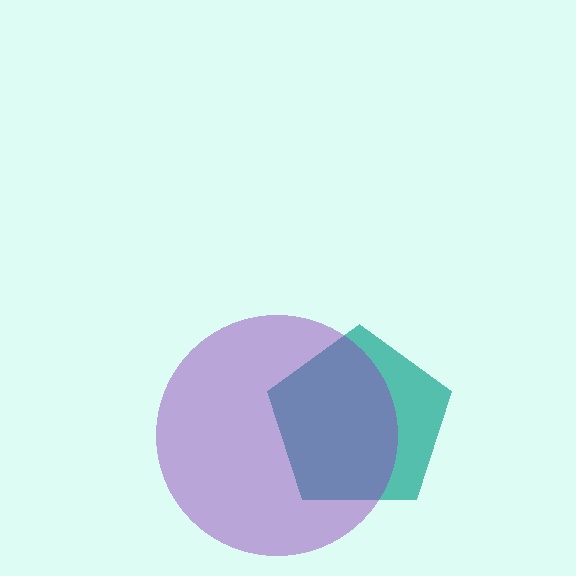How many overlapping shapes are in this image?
There are 2 overlapping shapes in the image.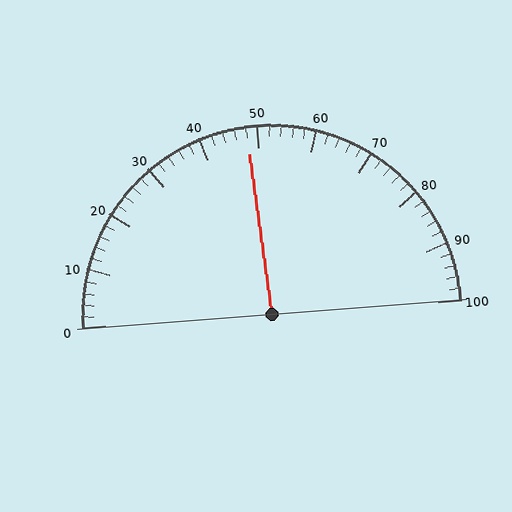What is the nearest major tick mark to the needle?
The nearest major tick mark is 50.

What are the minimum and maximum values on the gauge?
The gauge ranges from 0 to 100.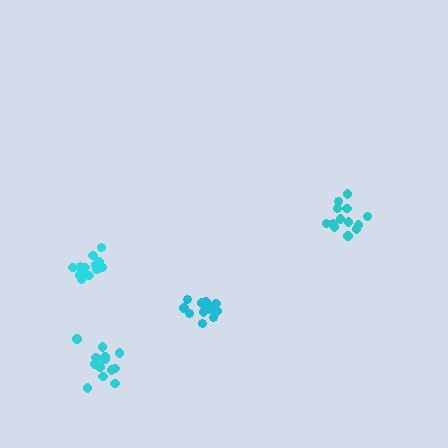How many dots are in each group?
Group 1: 14 dots, Group 2: 13 dots, Group 3: 15 dots, Group 4: 13 dots (55 total).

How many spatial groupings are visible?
There are 4 spatial groupings.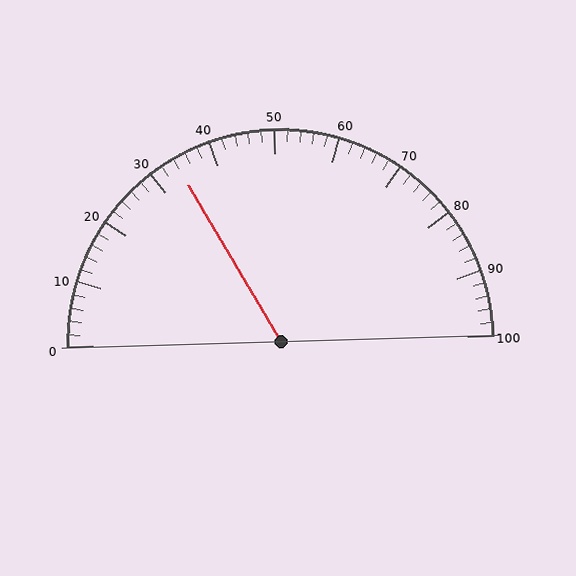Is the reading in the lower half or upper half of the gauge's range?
The reading is in the lower half of the range (0 to 100).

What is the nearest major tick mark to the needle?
The nearest major tick mark is 30.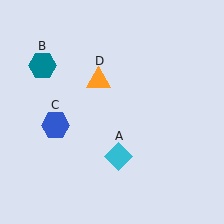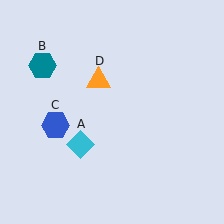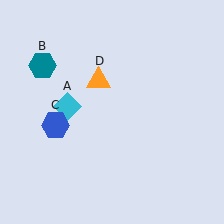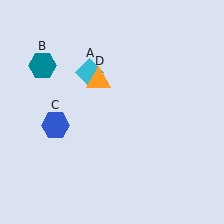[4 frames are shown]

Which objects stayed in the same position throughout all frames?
Teal hexagon (object B) and blue hexagon (object C) and orange triangle (object D) remained stationary.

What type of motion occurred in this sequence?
The cyan diamond (object A) rotated clockwise around the center of the scene.